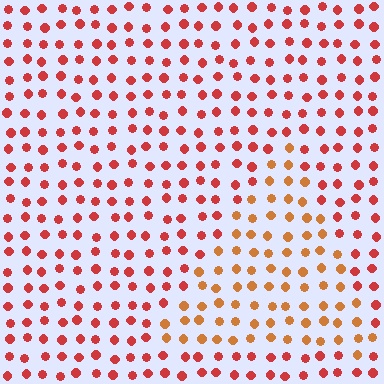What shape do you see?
I see a triangle.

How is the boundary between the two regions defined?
The boundary is defined purely by a slight shift in hue (about 29 degrees). Spacing, size, and orientation are identical on both sides.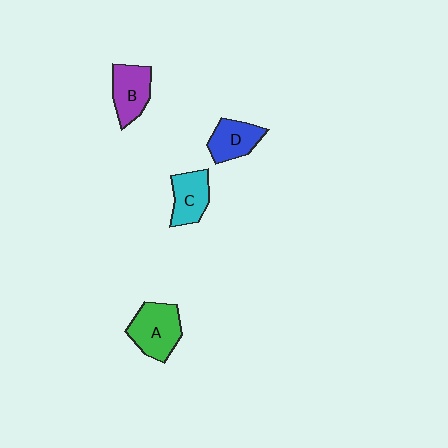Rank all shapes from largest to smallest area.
From largest to smallest: A (green), B (purple), C (cyan), D (blue).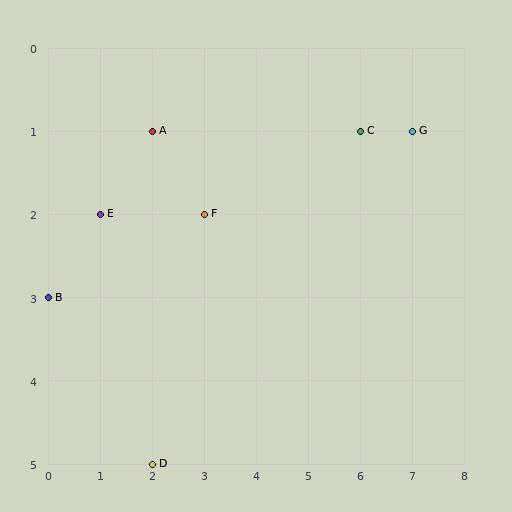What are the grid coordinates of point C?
Point C is at grid coordinates (6, 1).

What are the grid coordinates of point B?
Point B is at grid coordinates (0, 3).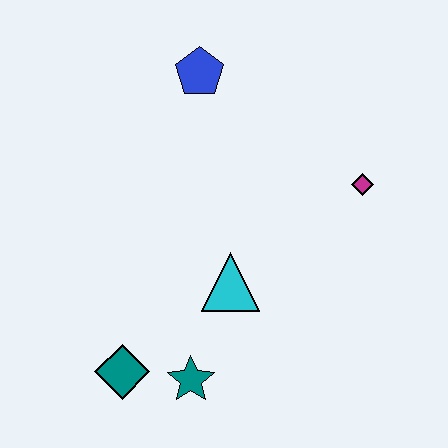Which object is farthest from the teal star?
The blue pentagon is farthest from the teal star.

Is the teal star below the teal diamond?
Yes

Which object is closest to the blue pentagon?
The magenta diamond is closest to the blue pentagon.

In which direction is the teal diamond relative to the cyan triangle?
The teal diamond is to the left of the cyan triangle.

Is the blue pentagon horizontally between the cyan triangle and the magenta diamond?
No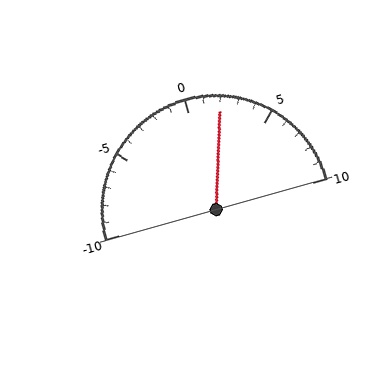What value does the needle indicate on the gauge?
The needle indicates approximately 2.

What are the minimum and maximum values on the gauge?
The gauge ranges from -10 to 10.